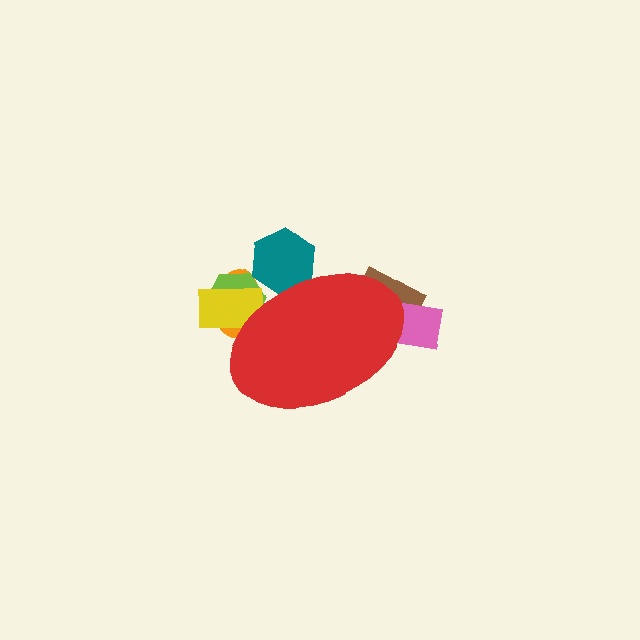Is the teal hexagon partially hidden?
Yes, the teal hexagon is partially hidden behind the red ellipse.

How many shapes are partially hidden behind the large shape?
6 shapes are partially hidden.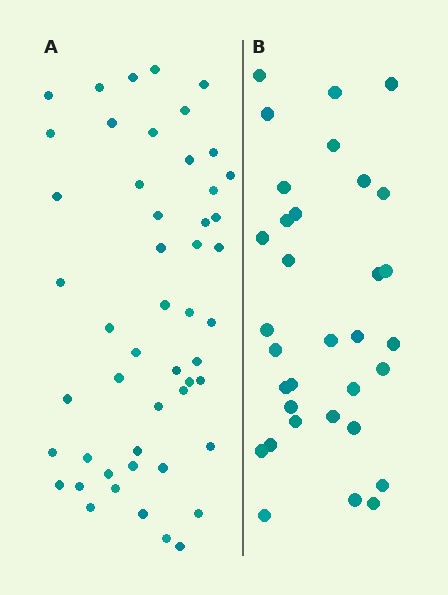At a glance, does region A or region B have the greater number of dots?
Region A (the left region) has more dots.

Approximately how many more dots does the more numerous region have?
Region A has approximately 15 more dots than region B.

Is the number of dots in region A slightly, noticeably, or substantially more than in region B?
Region A has substantially more. The ratio is roughly 1.5 to 1.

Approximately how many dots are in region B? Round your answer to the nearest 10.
About 30 dots. (The exact count is 33, which rounds to 30.)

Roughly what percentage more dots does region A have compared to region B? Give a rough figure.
About 50% more.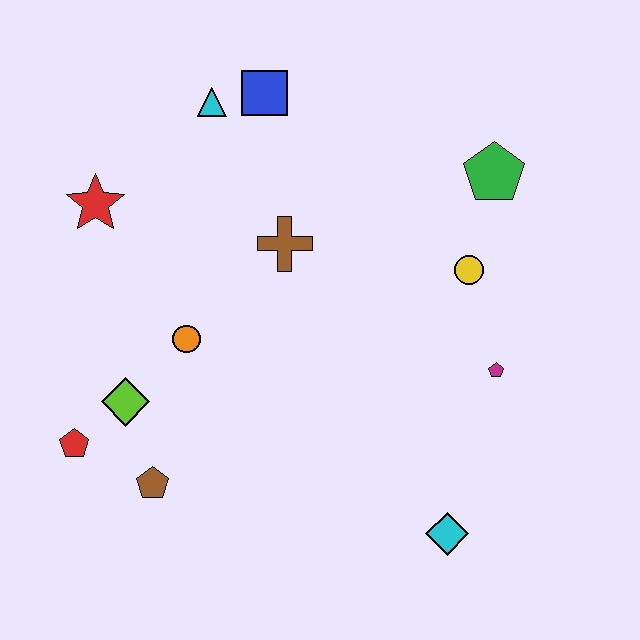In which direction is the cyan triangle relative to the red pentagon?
The cyan triangle is above the red pentagon.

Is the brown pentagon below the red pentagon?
Yes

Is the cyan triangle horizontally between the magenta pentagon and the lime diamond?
Yes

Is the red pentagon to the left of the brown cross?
Yes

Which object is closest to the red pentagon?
The lime diamond is closest to the red pentagon.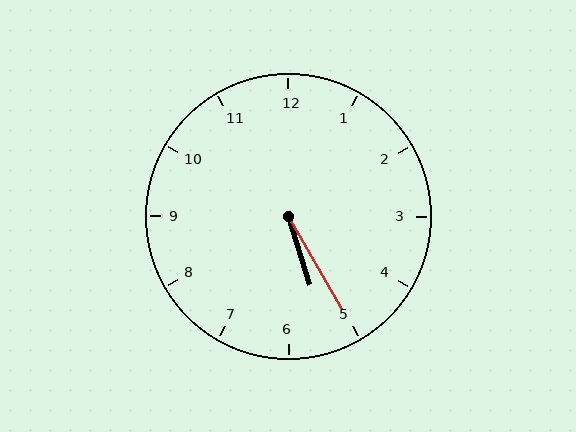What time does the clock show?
5:25.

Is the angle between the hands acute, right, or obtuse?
It is acute.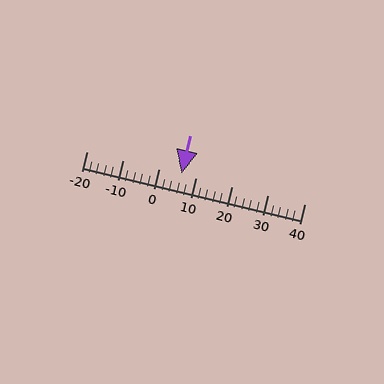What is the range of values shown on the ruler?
The ruler shows values from -20 to 40.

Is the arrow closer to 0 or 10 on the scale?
The arrow is closer to 10.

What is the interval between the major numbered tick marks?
The major tick marks are spaced 10 units apart.